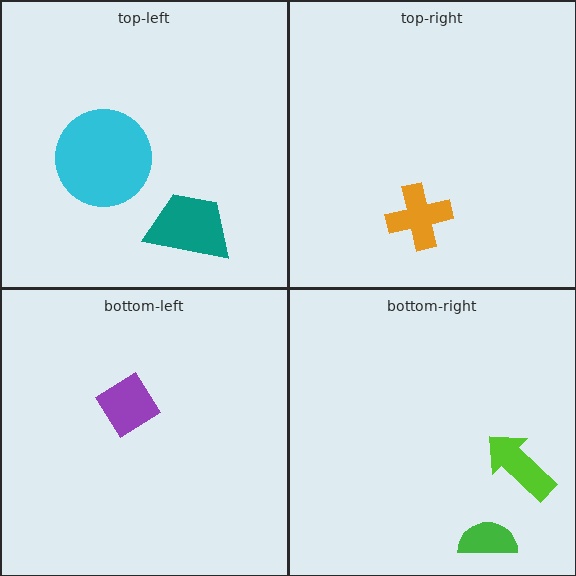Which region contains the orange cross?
The top-right region.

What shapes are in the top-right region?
The orange cross.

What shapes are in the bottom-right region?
The green semicircle, the lime arrow.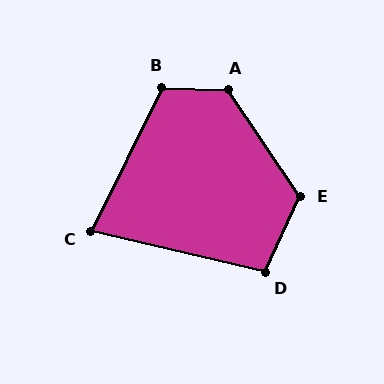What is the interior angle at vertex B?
Approximately 115 degrees (obtuse).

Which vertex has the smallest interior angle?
C, at approximately 77 degrees.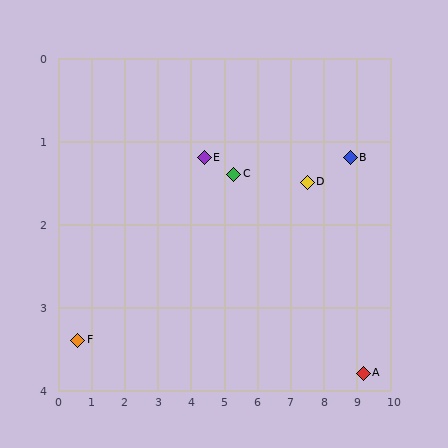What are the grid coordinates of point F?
Point F is at approximately (0.6, 3.4).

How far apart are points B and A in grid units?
Points B and A are about 2.6 grid units apart.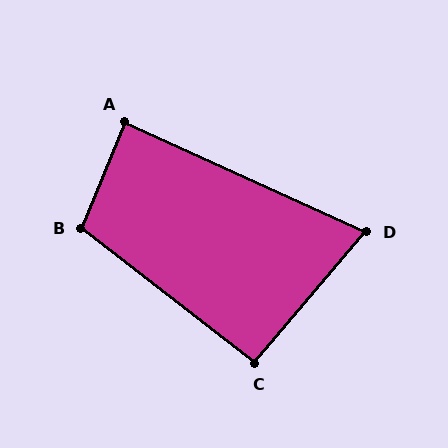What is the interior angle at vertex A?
Approximately 88 degrees (approximately right).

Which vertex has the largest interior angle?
B, at approximately 106 degrees.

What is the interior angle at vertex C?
Approximately 92 degrees (approximately right).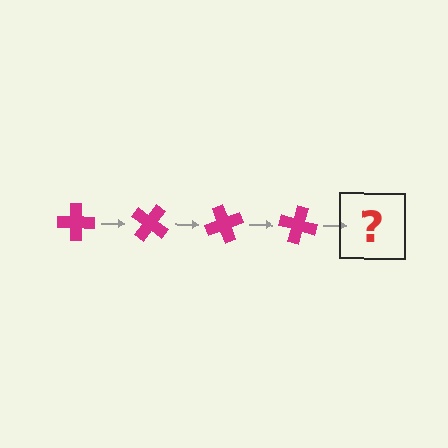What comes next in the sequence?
The next element should be a magenta cross rotated 140 degrees.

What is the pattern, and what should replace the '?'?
The pattern is that the cross rotates 35 degrees each step. The '?' should be a magenta cross rotated 140 degrees.